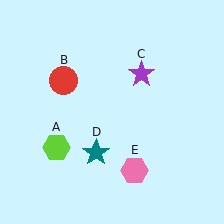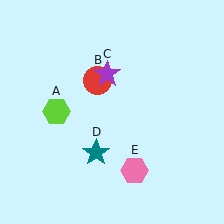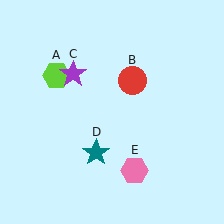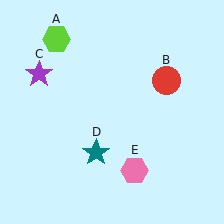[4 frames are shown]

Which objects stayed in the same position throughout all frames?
Teal star (object D) and pink hexagon (object E) remained stationary.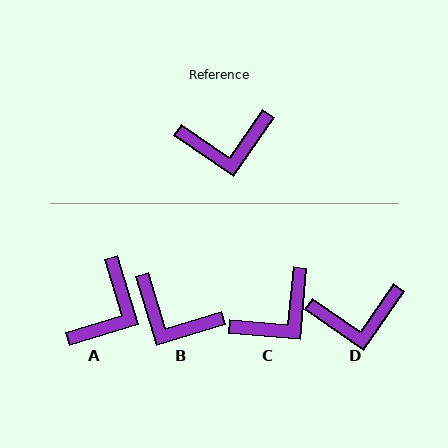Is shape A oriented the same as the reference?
No, it is off by about 52 degrees.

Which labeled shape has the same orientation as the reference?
D.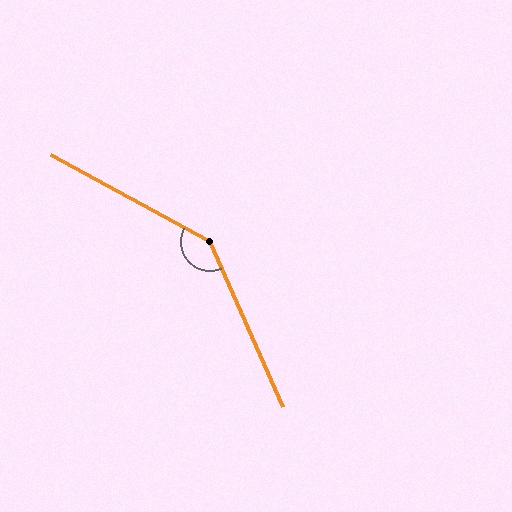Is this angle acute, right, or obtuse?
It is obtuse.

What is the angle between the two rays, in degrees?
Approximately 142 degrees.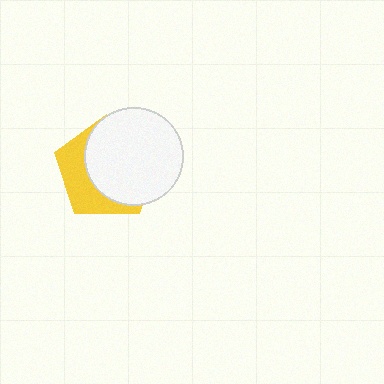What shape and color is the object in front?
The object in front is a white circle.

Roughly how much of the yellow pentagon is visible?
A small part of it is visible (roughly 36%).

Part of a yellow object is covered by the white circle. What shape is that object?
It is a pentagon.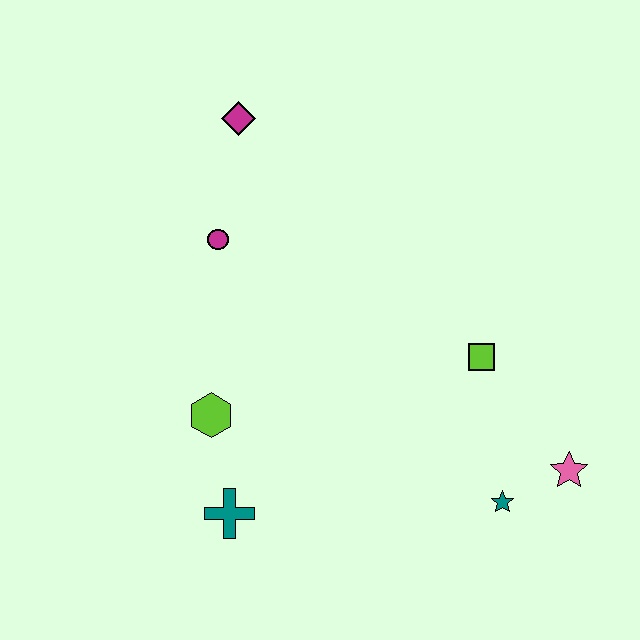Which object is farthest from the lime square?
The magenta diamond is farthest from the lime square.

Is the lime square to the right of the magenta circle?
Yes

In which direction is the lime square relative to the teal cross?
The lime square is to the right of the teal cross.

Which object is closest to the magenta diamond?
The magenta circle is closest to the magenta diamond.